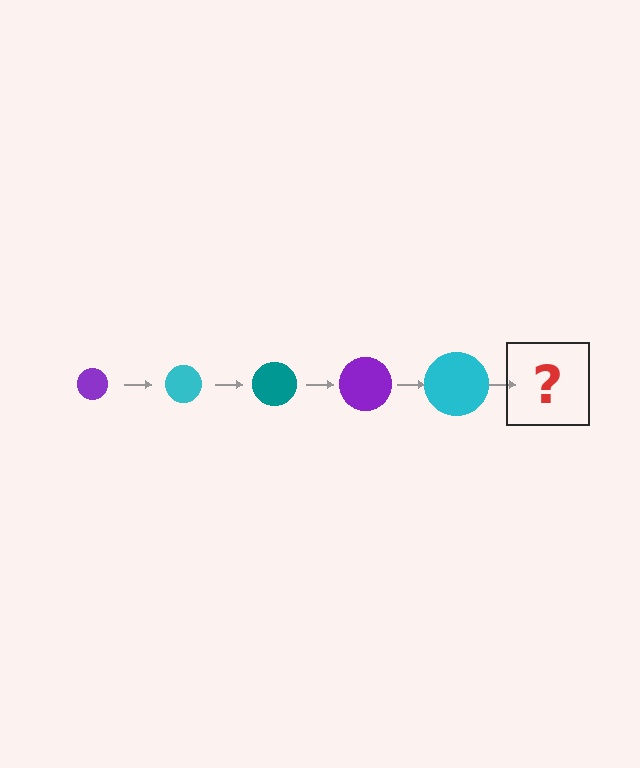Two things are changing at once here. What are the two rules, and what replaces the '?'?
The two rules are that the circle grows larger each step and the color cycles through purple, cyan, and teal. The '?' should be a teal circle, larger than the previous one.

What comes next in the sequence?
The next element should be a teal circle, larger than the previous one.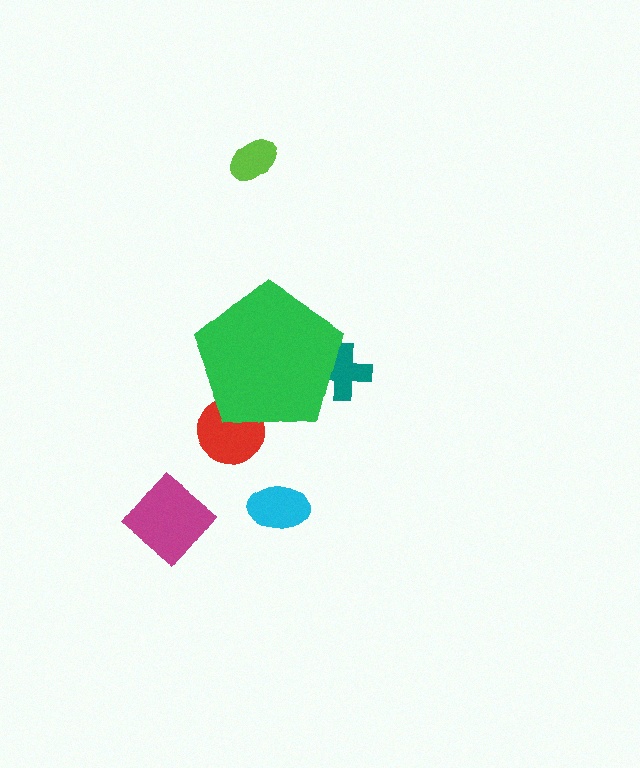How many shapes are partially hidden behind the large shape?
2 shapes are partially hidden.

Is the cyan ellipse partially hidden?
No, the cyan ellipse is fully visible.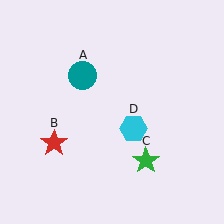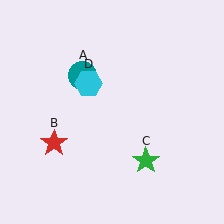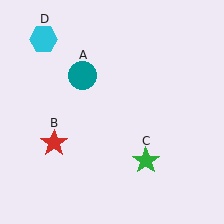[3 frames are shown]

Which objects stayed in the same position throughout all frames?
Teal circle (object A) and red star (object B) and green star (object C) remained stationary.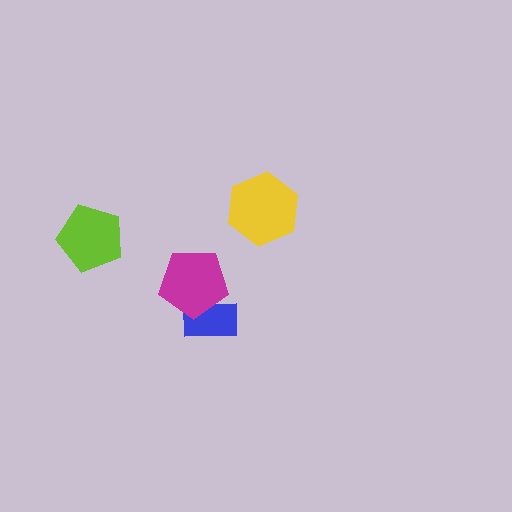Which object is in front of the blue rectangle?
The magenta pentagon is in front of the blue rectangle.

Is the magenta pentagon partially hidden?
No, no other shape covers it.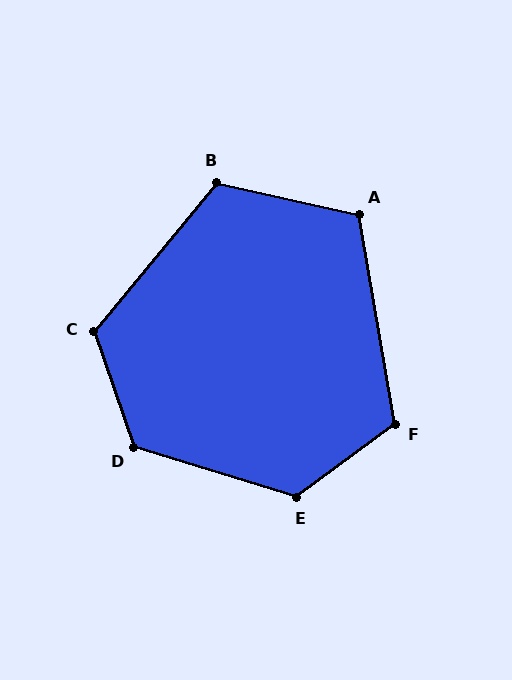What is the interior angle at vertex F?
Approximately 117 degrees (obtuse).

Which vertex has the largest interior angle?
D, at approximately 126 degrees.